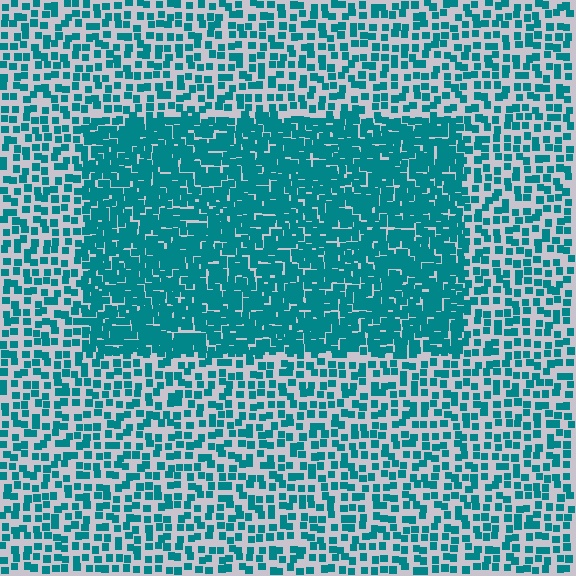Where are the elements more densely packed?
The elements are more densely packed inside the rectangle boundary.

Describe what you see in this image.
The image contains small teal elements arranged at two different densities. A rectangle-shaped region is visible where the elements are more densely packed than the surrounding area.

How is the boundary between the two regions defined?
The boundary is defined by a change in element density (approximately 2.2x ratio). All elements are the same color, size, and shape.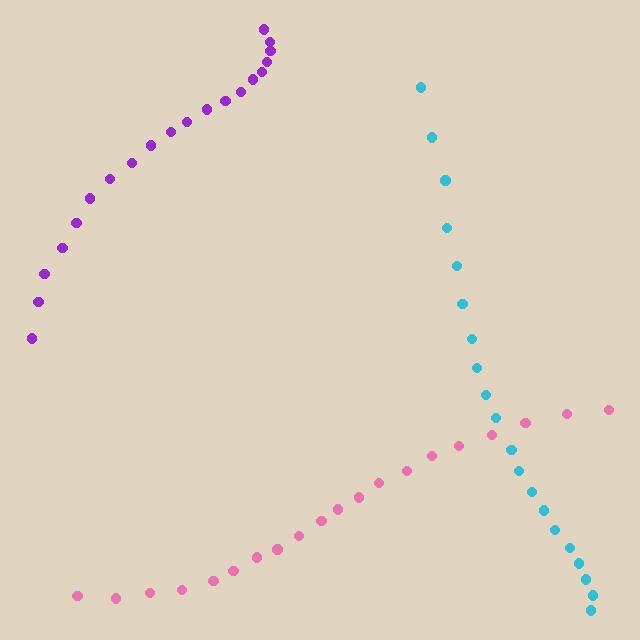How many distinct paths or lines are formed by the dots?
There are 3 distinct paths.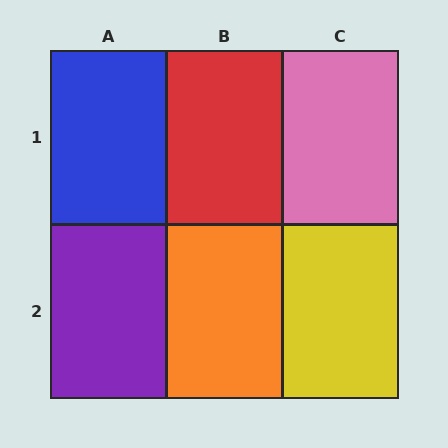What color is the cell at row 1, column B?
Red.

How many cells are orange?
1 cell is orange.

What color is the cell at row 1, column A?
Blue.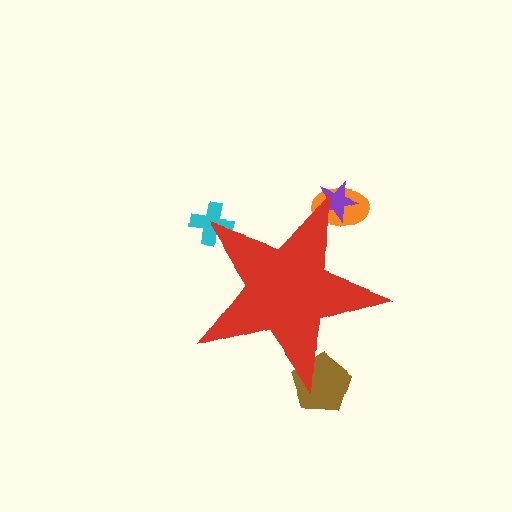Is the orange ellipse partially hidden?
Yes, the orange ellipse is partially hidden behind the red star.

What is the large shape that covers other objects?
A red star.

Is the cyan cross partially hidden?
Yes, the cyan cross is partially hidden behind the red star.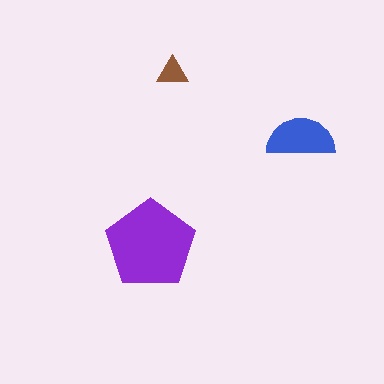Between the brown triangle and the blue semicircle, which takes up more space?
The blue semicircle.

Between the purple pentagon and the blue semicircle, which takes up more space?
The purple pentagon.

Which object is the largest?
The purple pentagon.